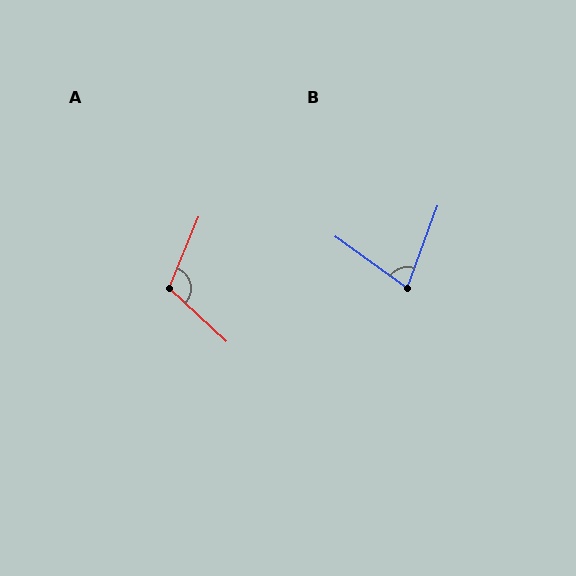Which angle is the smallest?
B, at approximately 75 degrees.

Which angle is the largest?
A, at approximately 111 degrees.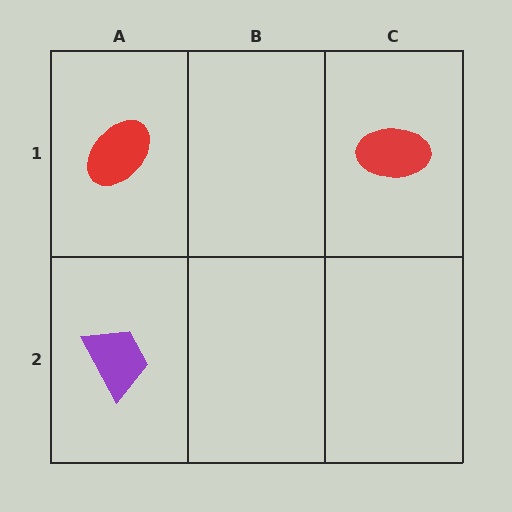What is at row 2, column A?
A purple trapezoid.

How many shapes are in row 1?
2 shapes.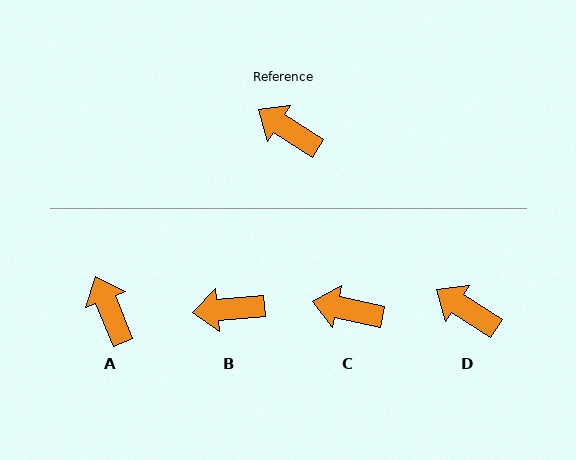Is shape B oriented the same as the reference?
No, it is off by about 38 degrees.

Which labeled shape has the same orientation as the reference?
D.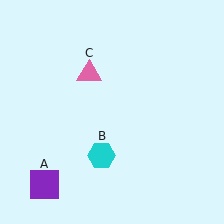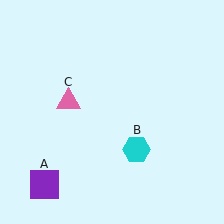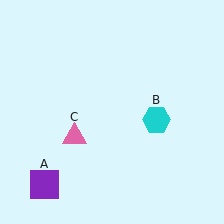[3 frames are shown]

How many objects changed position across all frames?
2 objects changed position: cyan hexagon (object B), pink triangle (object C).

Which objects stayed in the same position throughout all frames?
Purple square (object A) remained stationary.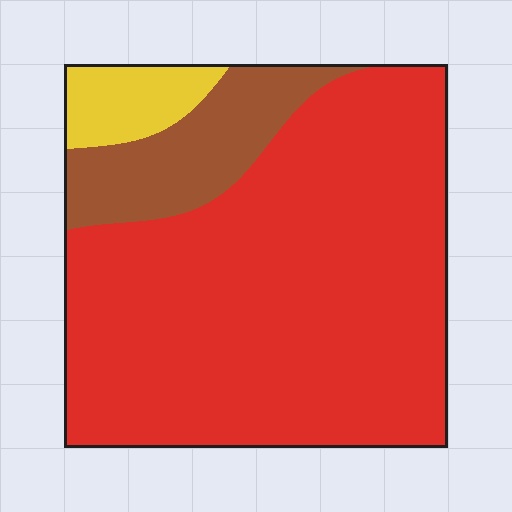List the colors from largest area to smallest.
From largest to smallest: red, brown, yellow.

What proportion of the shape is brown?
Brown takes up about one sixth (1/6) of the shape.